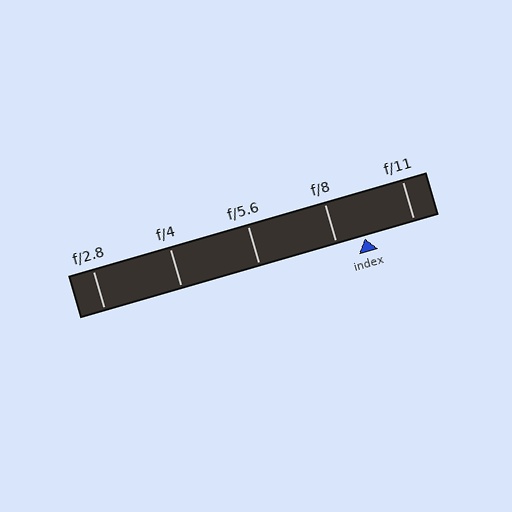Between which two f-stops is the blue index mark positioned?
The index mark is between f/8 and f/11.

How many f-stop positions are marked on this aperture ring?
There are 5 f-stop positions marked.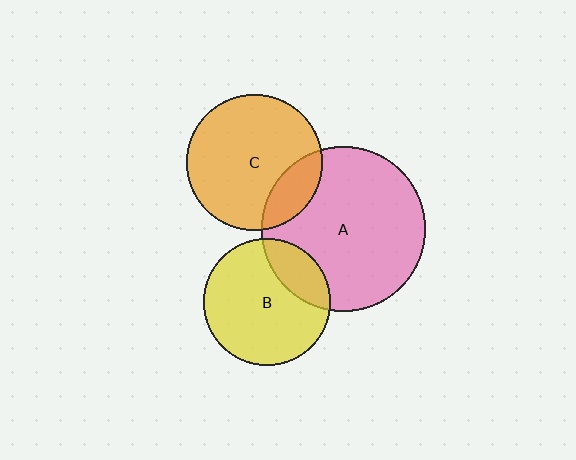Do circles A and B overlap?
Yes.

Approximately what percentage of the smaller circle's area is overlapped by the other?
Approximately 20%.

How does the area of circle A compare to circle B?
Approximately 1.7 times.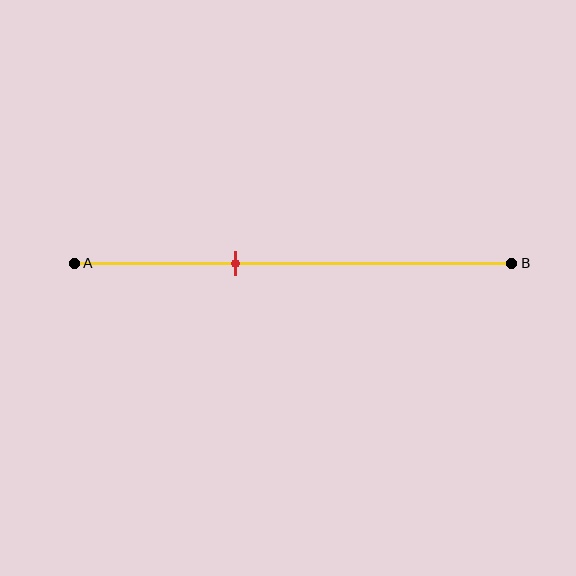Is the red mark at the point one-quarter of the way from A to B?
No, the mark is at about 35% from A, not at the 25% one-quarter point.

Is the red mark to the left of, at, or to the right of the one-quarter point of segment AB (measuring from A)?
The red mark is to the right of the one-quarter point of segment AB.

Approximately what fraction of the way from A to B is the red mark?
The red mark is approximately 35% of the way from A to B.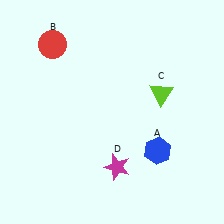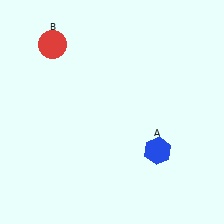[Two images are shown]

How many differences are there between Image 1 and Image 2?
There are 2 differences between the two images.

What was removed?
The lime triangle (C), the magenta star (D) were removed in Image 2.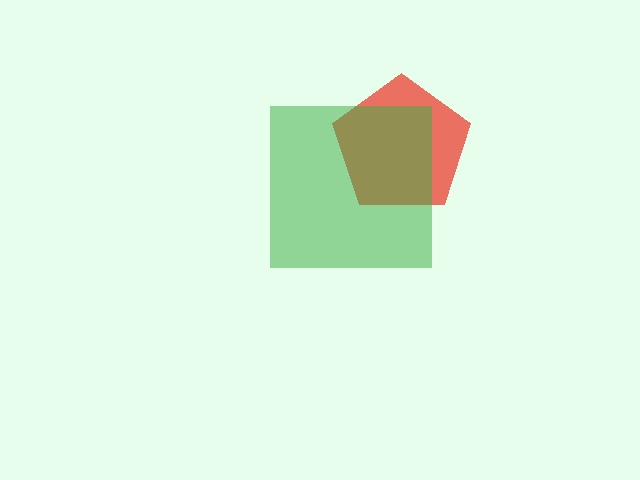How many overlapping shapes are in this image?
There are 2 overlapping shapes in the image.